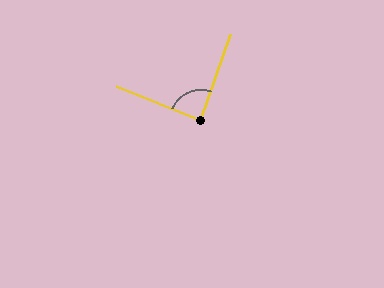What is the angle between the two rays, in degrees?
Approximately 87 degrees.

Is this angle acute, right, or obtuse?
It is approximately a right angle.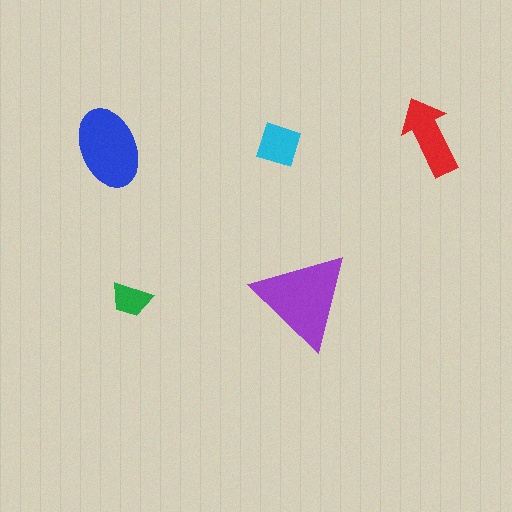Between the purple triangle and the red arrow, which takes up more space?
The purple triangle.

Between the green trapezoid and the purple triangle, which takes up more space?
The purple triangle.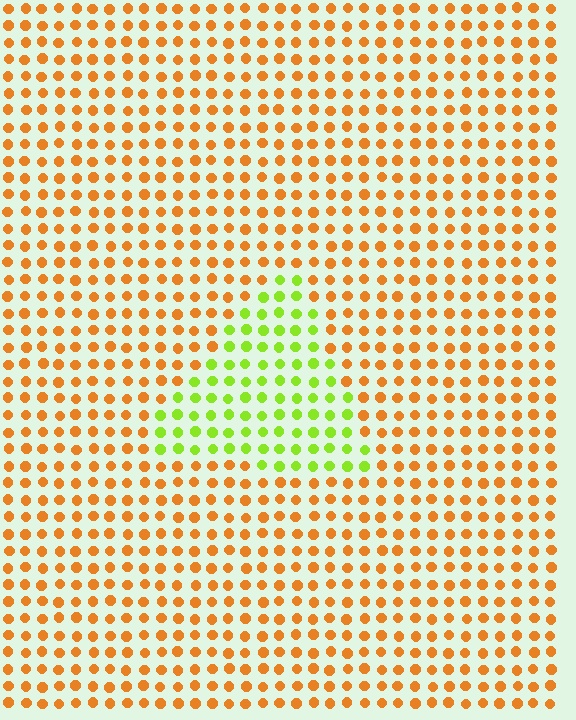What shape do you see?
I see a triangle.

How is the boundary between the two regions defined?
The boundary is defined purely by a slight shift in hue (about 61 degrees). Spacing, size, and orientation are identical on both sides.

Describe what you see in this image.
The image is filled with small orange elements in a uniform arrangement. A triangle-shaped region is visible where the elements are tinted to a slightly different hue, forming a subtle color boundary.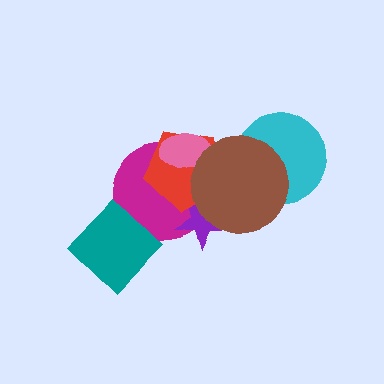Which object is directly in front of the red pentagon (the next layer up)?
The pink ellipse is directly in front of the red pentagon.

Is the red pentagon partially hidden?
Yes, it is partially covered by another shape.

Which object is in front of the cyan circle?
The brown circle is in front of the cyan circle.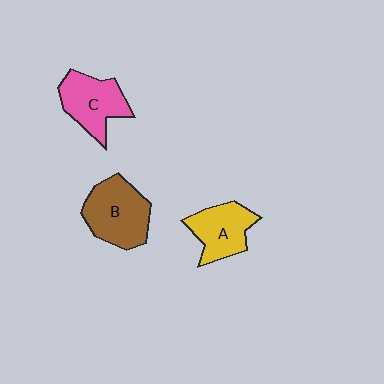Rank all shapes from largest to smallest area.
From largest to smallest: B (brown), C (pink), A (yellow).